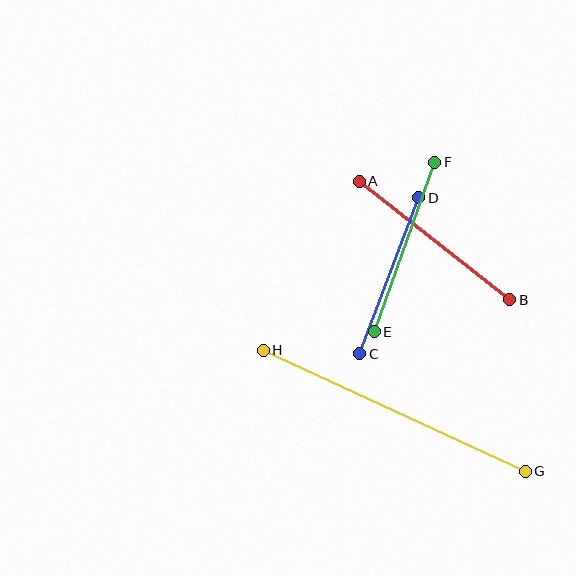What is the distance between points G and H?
The distance is approximately 288 pixels.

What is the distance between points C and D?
The distance is approximately 167 pixels.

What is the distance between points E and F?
The distance is approximately 180 pixels.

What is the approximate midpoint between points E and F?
The midpoint is at approximately (404, 247) pixels.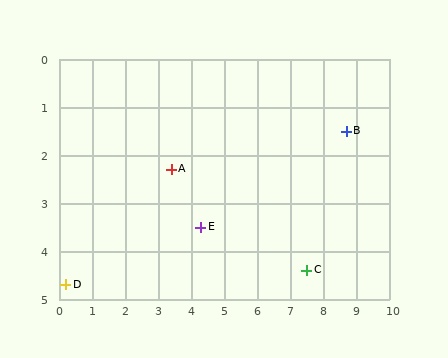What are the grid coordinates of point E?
Point E is at approximately (4.3, 3.5).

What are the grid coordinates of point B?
Point B is at approximately (8.7, 1.5).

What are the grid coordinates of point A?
Point A is at approximately (3.4, 2.3).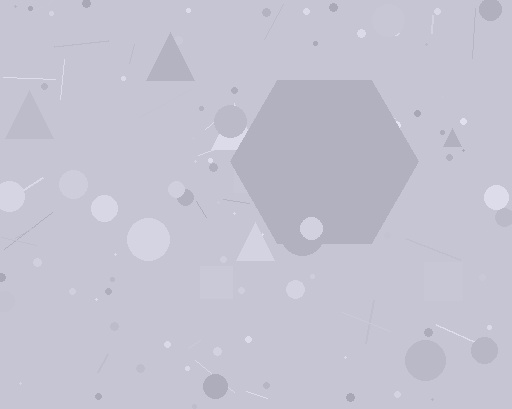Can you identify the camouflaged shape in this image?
The camouflaged shape is a hexagon.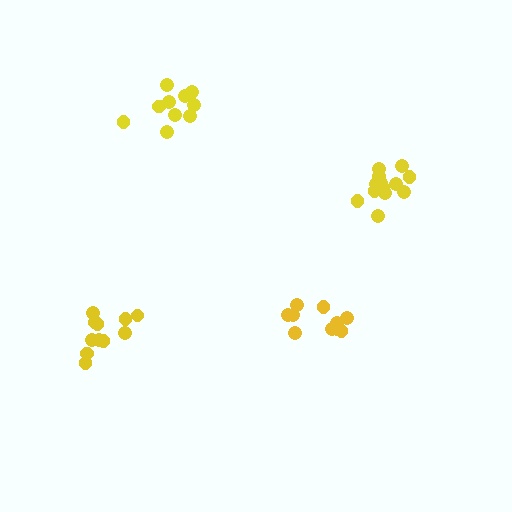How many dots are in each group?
Group 1: 10 dots, Group 2: 11 dots, Group 3: 10 dots, Group 4: 14 dots (45 total).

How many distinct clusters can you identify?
There are 4 distinct clusters.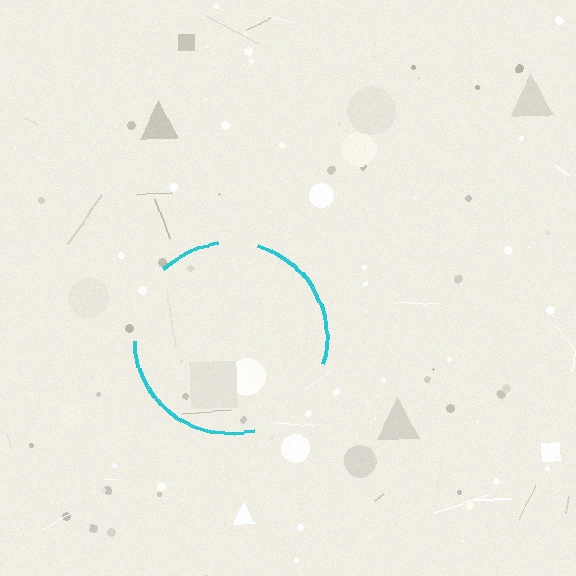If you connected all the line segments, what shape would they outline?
They would outline a circle.